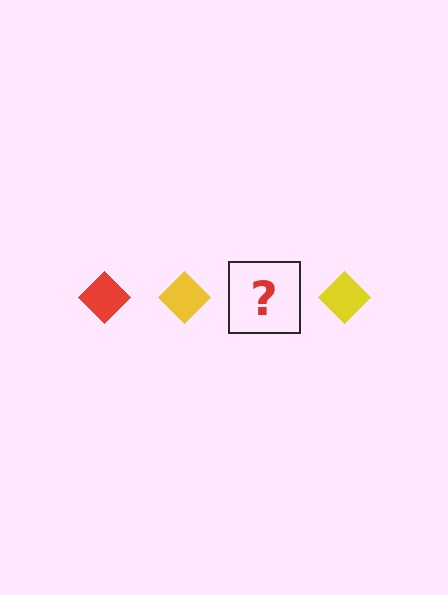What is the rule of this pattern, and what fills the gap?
The rule is that the pattern cycles through red, yellow diamonds. The gap should be filled with a red diamond.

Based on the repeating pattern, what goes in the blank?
The blank should be a red diamond.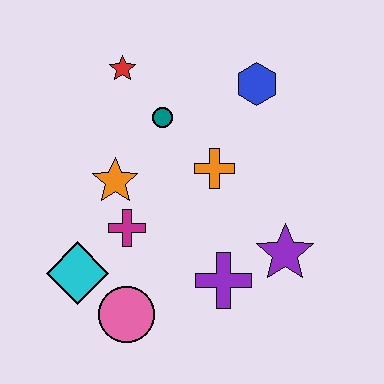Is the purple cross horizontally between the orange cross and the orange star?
No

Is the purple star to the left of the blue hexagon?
No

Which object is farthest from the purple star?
The red star is farthest from the purple star.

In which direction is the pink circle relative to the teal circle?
The pink circle is below the teal circle.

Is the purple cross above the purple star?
No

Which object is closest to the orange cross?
The teal circle is closest to the orange cross.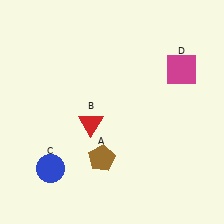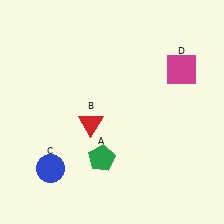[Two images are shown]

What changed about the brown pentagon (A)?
In Image 1, A is brown. In Image 2, it changed to green.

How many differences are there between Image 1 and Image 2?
There is 1 difference between the two images.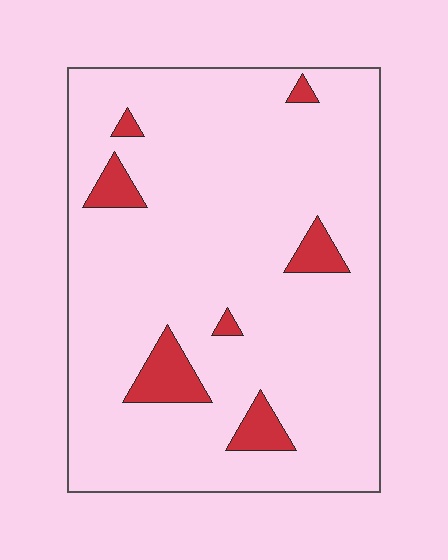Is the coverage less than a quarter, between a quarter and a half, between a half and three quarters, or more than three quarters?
Less than a quarter.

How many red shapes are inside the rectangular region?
7.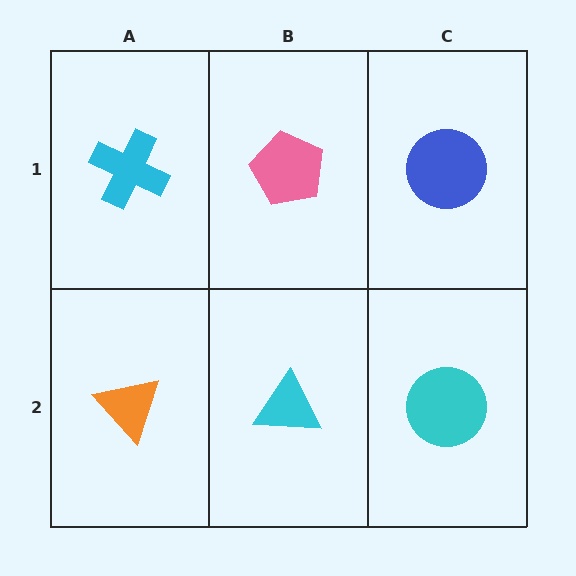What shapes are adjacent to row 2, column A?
A cyan cross (row 1, column A), a cyan triangle (row 2, column B).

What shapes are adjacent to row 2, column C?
A blue circle (row 1, column C), a cyan triangle (row 2, column B).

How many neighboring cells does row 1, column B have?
3.